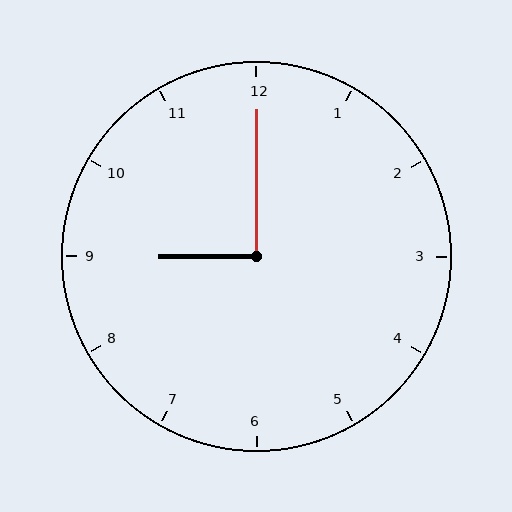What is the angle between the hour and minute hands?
Approximately 90 degrees.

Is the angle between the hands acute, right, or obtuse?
It is right.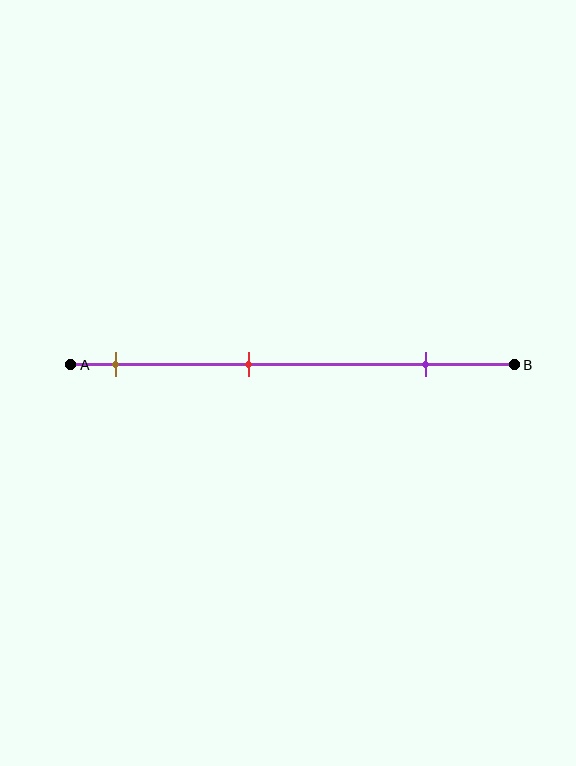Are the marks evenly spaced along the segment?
Yes, the marks are approximately evenly spaced.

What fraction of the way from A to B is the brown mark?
The brown mark is approximately 10% (0.1) of the way from A to B.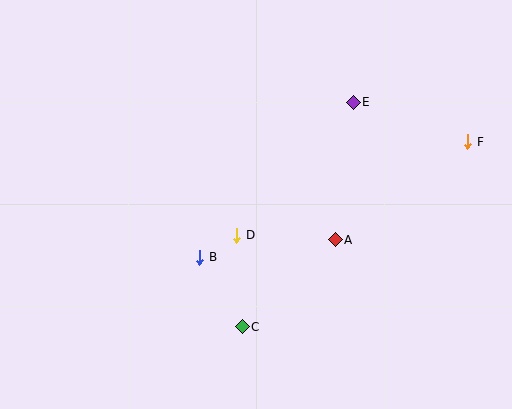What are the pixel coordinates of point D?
Point D is at (237, 235).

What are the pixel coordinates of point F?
Point F is at (468, 142).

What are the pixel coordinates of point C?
Point C is at (242, 327).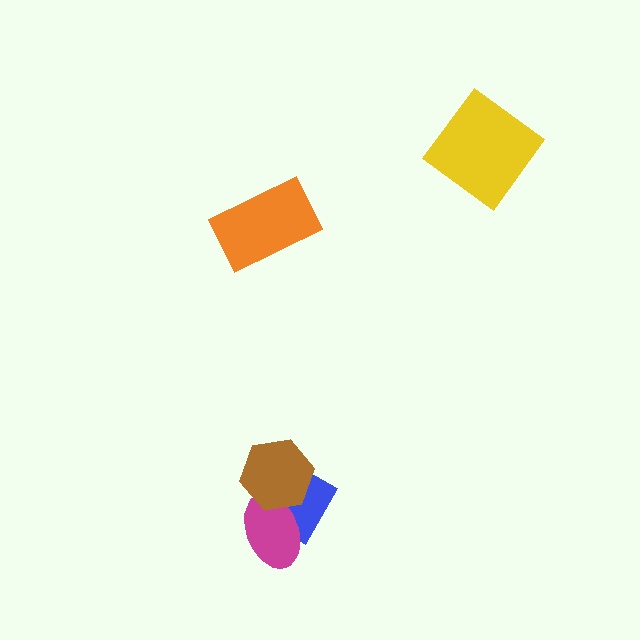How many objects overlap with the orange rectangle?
0 objects overlap with the orange rectangle.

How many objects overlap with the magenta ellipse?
2 objects overlap with the magenta ellipse.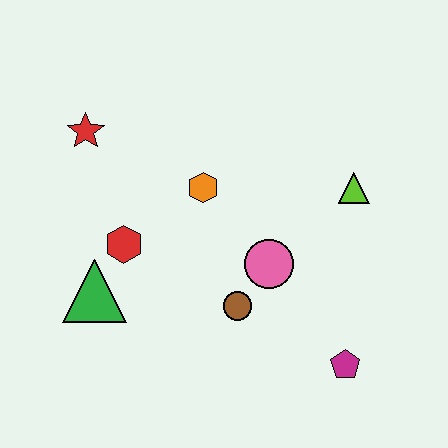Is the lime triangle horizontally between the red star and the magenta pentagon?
No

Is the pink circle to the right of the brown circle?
Yes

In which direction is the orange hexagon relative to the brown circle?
The orange hexagon is above the brown circle.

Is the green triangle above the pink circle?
No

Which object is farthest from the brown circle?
The red star is farthest from the brown circle.